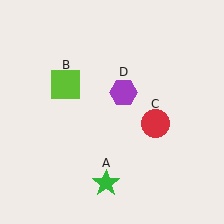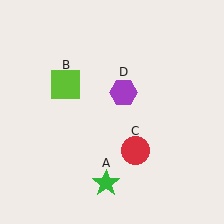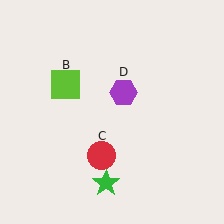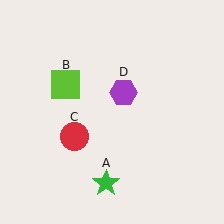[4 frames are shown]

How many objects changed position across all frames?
1 object changed position: red circle (object C).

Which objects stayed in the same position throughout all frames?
Green star (object A) and lime square (object B) and purple hexagon (object D) remained stationary.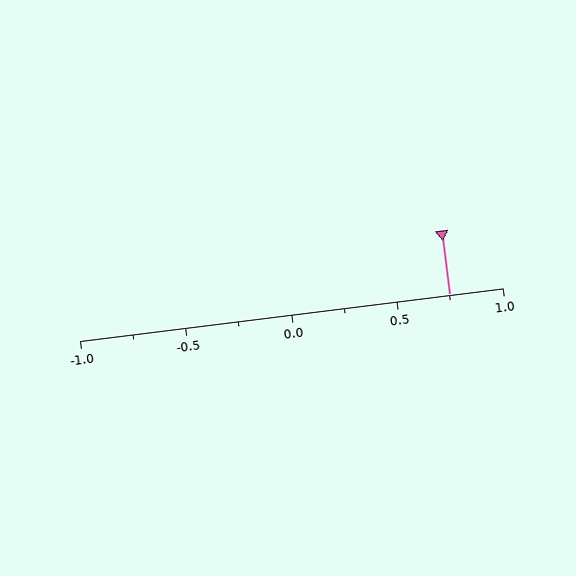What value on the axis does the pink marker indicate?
The marker indicates approximately 0.75.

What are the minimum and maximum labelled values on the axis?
The axis runs from -1.0 to 1.0.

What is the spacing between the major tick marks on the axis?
The major ticks are spaced 0.5 apart.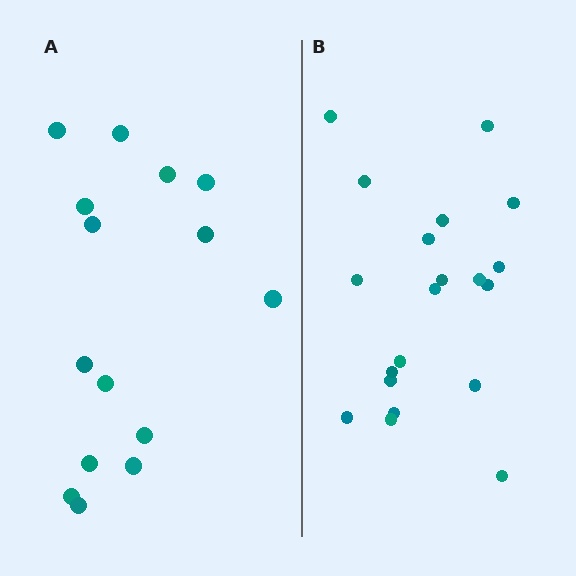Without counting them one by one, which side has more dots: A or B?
Region B (the right region) has more dots.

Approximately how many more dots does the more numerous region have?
Region B has about 5 more dots than region A.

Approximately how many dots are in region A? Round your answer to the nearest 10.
About 20 dots. (The exact count is 15, which rounds to 20.)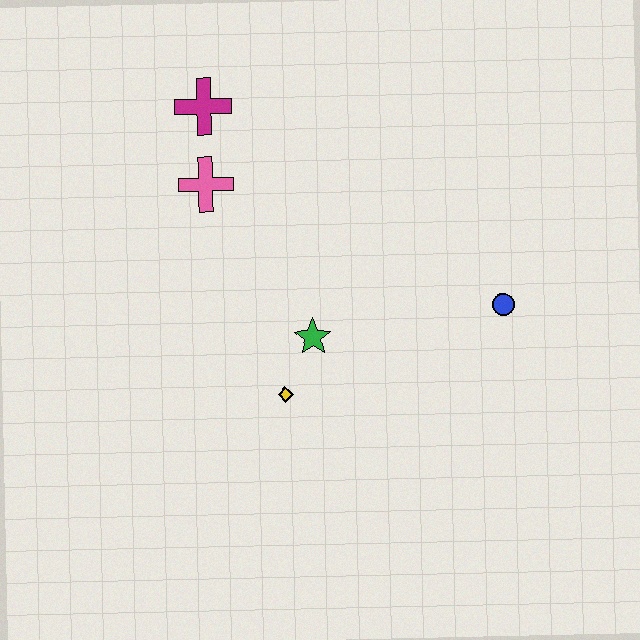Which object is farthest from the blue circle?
The magenta cross is farthest from the blue circle.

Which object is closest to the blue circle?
The green star is closest to the blue circle.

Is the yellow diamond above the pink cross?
No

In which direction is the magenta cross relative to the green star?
The magenta cross is above the green star.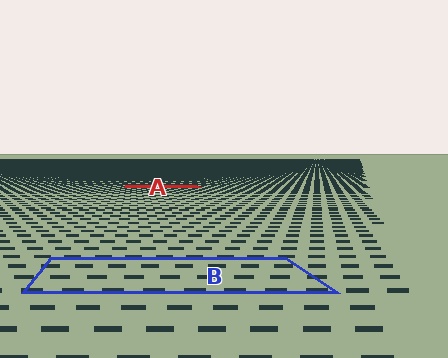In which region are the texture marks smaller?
The texture marks are smaller in region A, because it is farther away.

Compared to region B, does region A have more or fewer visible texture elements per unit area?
Region A has more texture elements per unit area — they are packed more densely because it is farther away.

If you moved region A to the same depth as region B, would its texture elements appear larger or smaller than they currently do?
They would appear larger. At a closer depth, the same texture elements are projected at a bigger on-screen size.